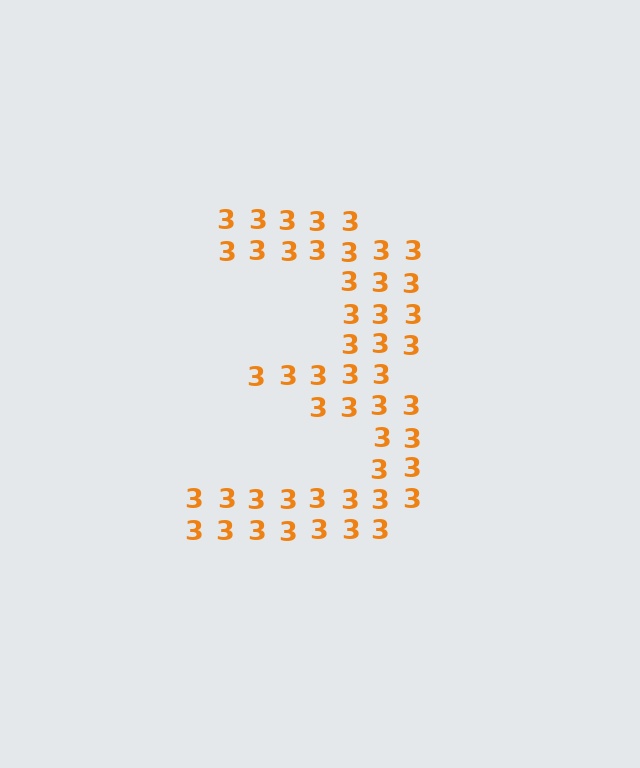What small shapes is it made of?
It is made of small digit 3's.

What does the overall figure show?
The overall figure shows the digit 3.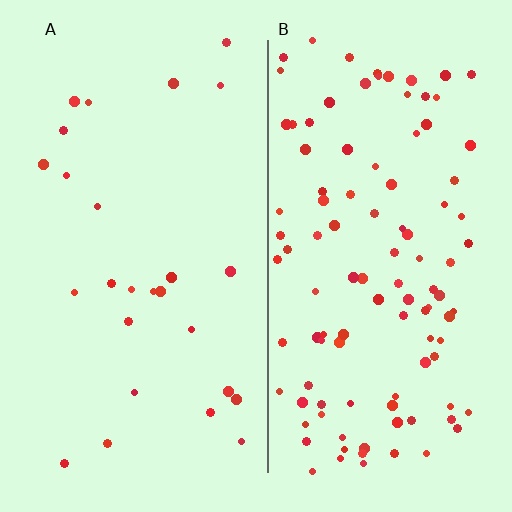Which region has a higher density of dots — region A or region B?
B (the right).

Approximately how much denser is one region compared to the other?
Approximately 4.1× — region B over region A.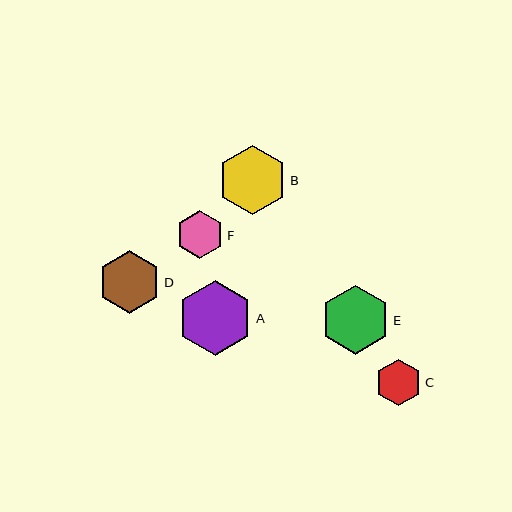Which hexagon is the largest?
Hexagon A is the largest with a size of approximately 75 pixels.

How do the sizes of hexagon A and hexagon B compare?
Hexagon A and hexagon B are approximately the same size.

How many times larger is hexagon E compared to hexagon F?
Hexagon E is approximately 1.4 times the size of hexagon F.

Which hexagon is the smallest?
Hexagon C is the smallest with a size of approximately 46 pixels.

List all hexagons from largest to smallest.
From largest to smallest: A, B, E, D, F, C.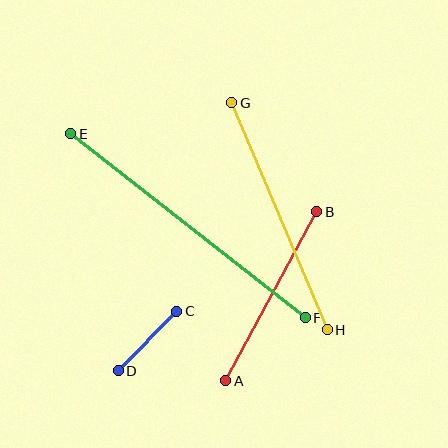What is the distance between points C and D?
The distance is approximately 83 pixels.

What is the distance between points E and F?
The distance is approximately 298 pixels.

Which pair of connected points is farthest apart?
Points E and F are farthest apart.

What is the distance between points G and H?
The distance is approximately 246 pixels.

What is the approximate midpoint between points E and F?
The midpoint is at approximately (188, 226) pixels.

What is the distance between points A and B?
The distance is approximately 192 pixels.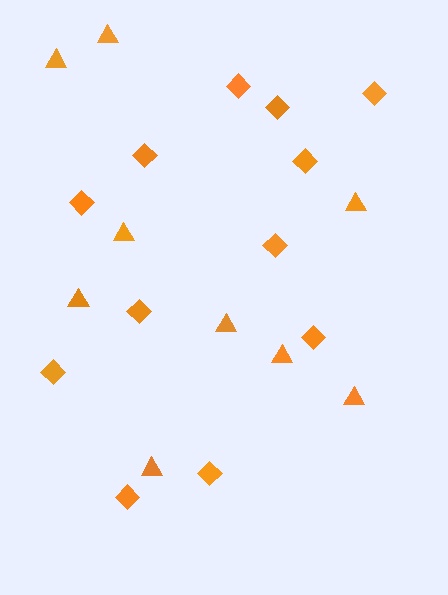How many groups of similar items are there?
There are 2 groups: one group of diamonds (12) and one group of triangles (9).